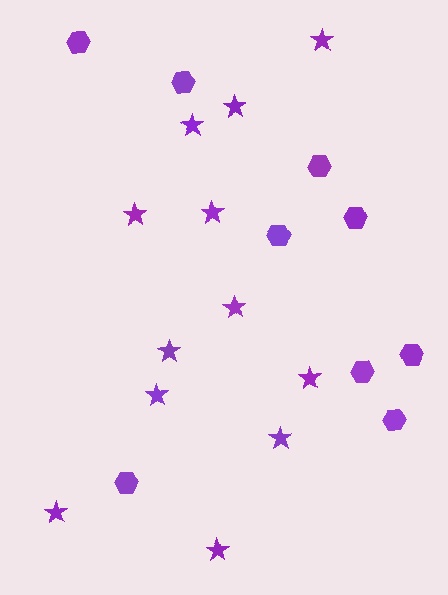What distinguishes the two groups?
There are 2 groups: one group of stars (12) and one group of hexagons (9).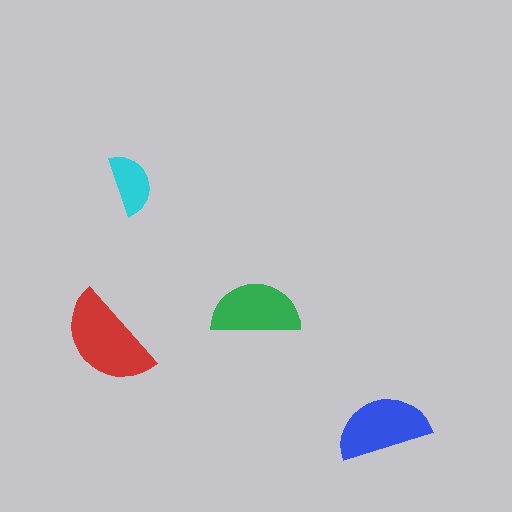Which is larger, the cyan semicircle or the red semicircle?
The red one.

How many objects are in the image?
There are 4 objects in the image.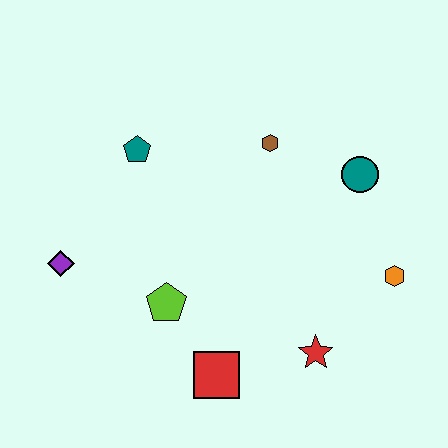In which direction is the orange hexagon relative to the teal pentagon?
The orange hexagon is to the right of the teal pentagon.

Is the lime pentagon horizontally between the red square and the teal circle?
No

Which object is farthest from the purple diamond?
The orange hexagon is farthest from the purple diamond.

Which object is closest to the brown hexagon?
The teal circle is closest to the brown hexagon.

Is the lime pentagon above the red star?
Yes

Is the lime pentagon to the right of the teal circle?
No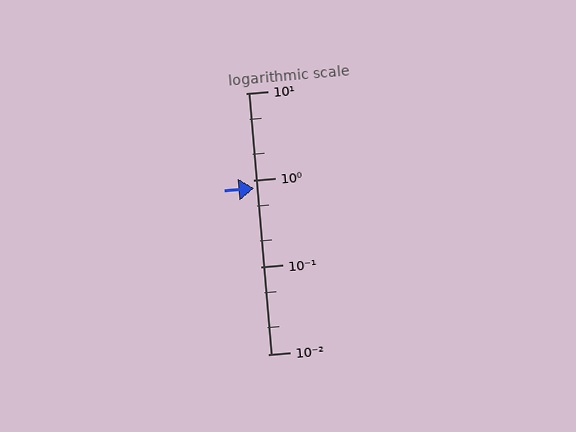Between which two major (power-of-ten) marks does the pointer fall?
The pointer is between 0.1 and 1.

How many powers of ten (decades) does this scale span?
The scale spans 3 decades, from 0.01 to 10.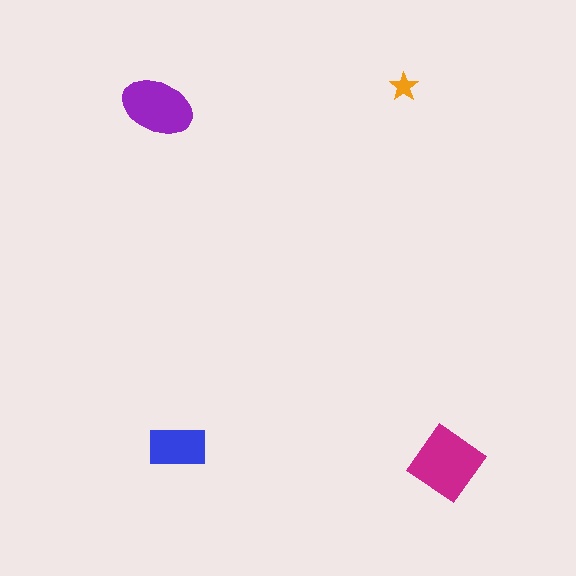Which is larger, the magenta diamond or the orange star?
The magenta diamond.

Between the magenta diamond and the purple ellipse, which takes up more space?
The magenta diamond.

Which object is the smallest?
The orange star.